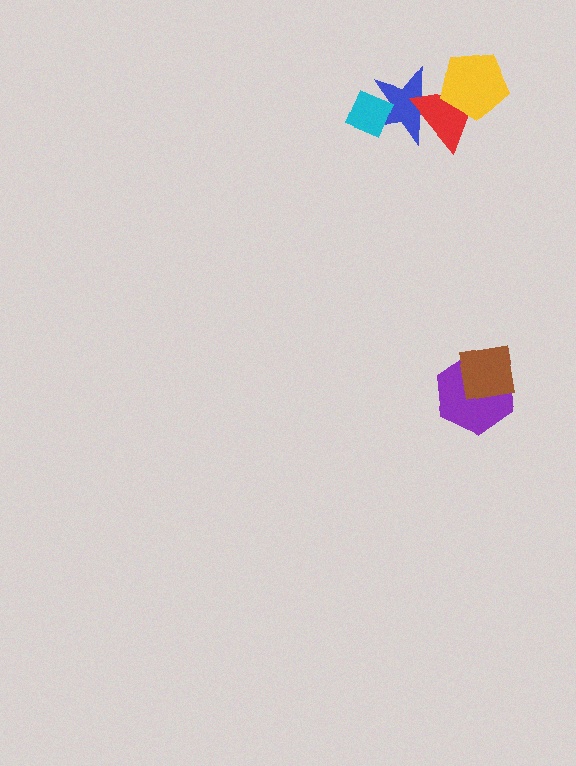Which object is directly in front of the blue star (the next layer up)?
The red triangle is directly in front of the blue star.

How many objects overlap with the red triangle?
2 objects overlap with the red triangle.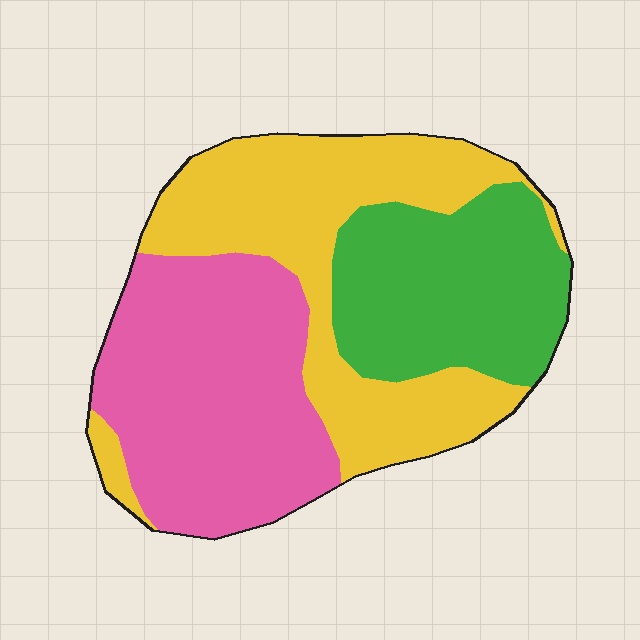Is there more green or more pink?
Pink.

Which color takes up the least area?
Green, at roughly 25%.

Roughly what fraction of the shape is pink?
Pink takes up about three eighths (3/8) of the shape.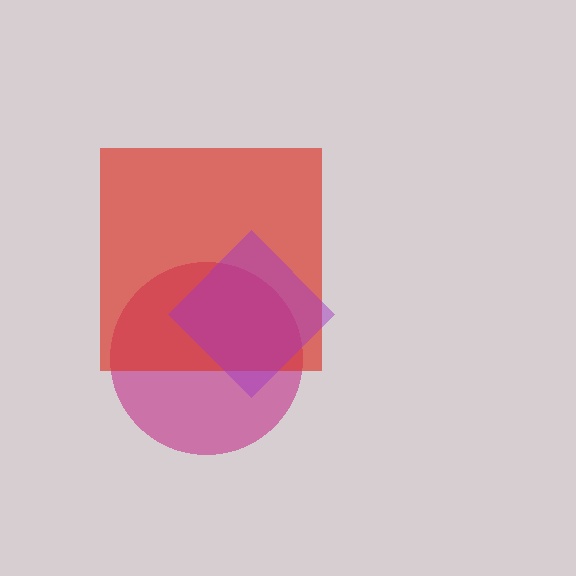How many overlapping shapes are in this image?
There are 3 overlapping shapes in the image.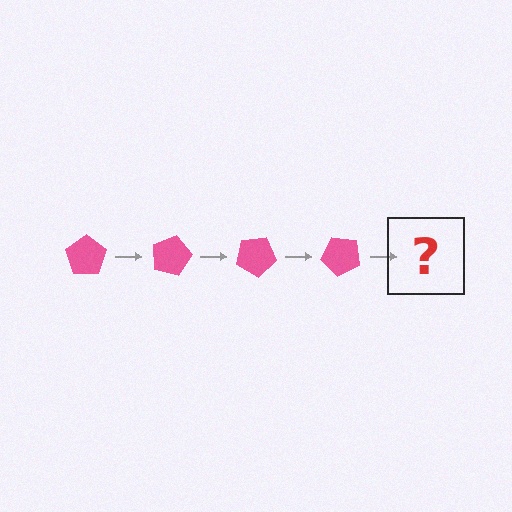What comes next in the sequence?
The next element should be a pink pentagon rotated 60 degrees.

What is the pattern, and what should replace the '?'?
The pattern is that the pentagon rotates 15 degrees each step. The '?' should be a pink pentagon rotated 60 degrees.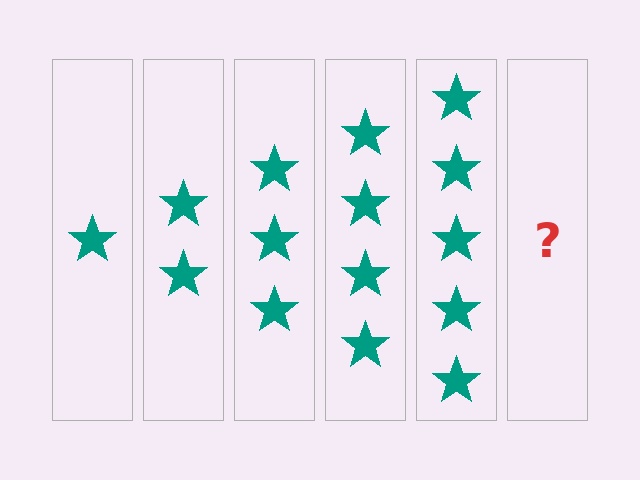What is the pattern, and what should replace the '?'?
The pattern is that each step adds one more star. The '?' should be 6 stars.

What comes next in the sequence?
The next element should be 6 stars.